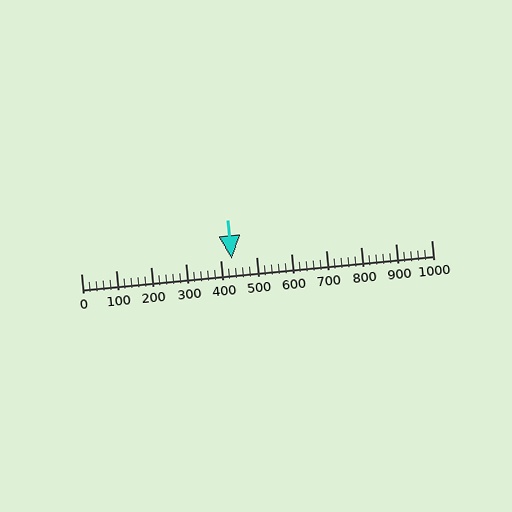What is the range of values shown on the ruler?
The ruler shows values from 0 to 1000.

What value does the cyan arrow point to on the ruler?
The cyan arrow points to approximately 430.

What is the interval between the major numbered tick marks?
The major tick marks are spaced 100 units apart.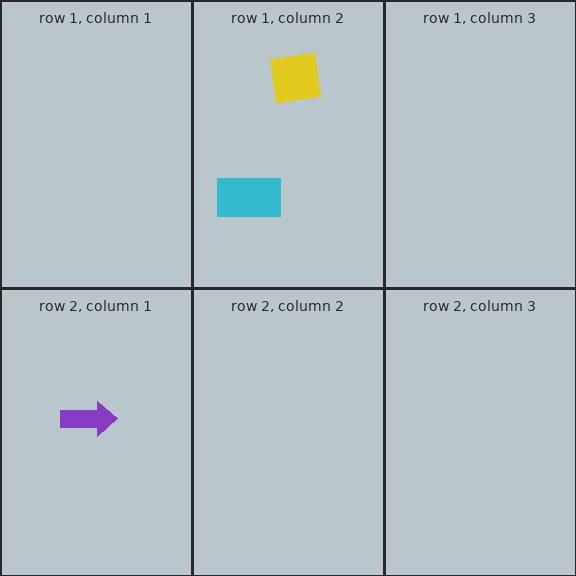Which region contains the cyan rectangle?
The row 1, column 2 region.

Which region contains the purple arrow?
The row 2, column 1 region.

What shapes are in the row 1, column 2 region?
The cyan rectangle, the yellow square.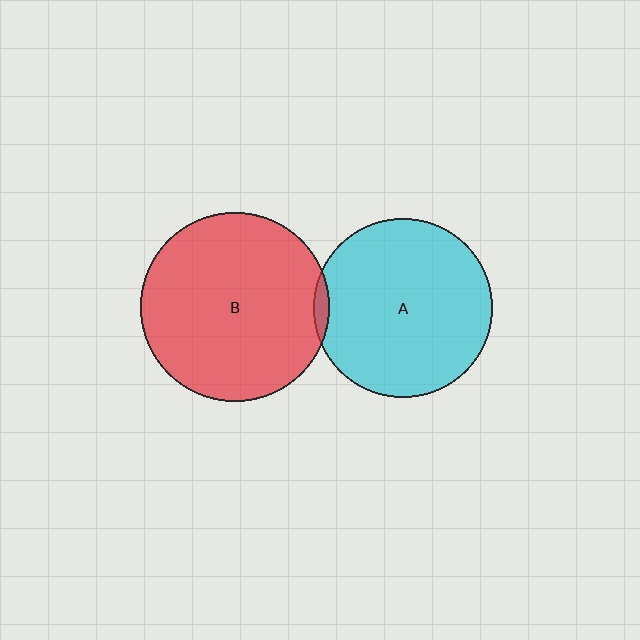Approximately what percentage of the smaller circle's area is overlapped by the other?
Approximately 5%.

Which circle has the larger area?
Circle B (red).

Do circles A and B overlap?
Yes.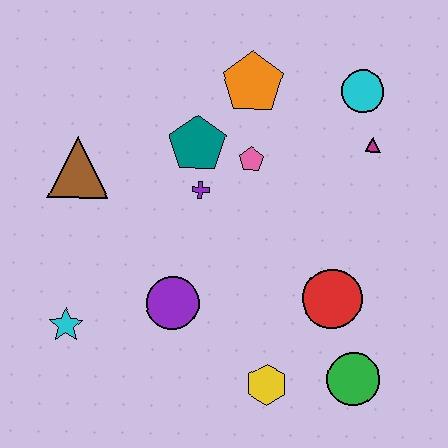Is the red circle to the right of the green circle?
No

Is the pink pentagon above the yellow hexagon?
Yes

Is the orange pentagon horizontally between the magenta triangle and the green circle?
No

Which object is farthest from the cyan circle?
The cyan star is farthest from the cyan circle.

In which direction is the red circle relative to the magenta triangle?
The red circle is below the magenta triangle.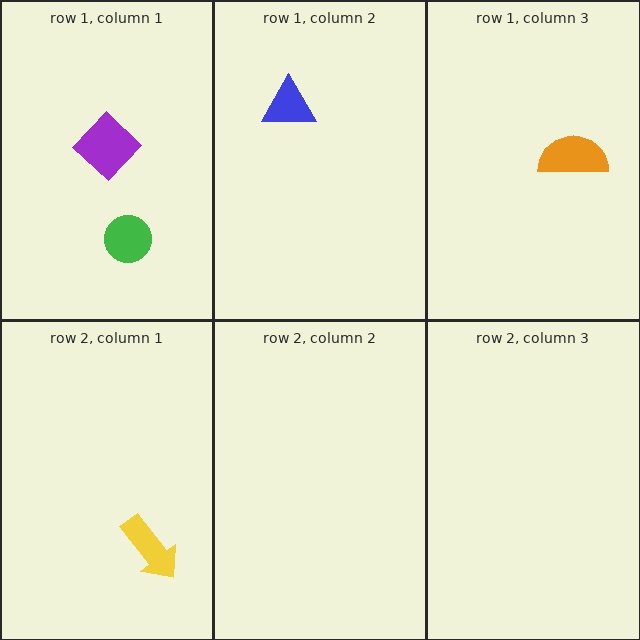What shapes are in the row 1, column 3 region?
The orange semicircle.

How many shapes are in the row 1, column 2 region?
1.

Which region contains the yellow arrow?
The row 2, column 1 region.